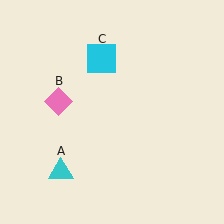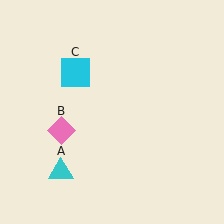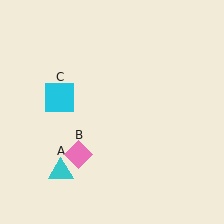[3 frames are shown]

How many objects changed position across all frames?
2 objects changed position: pink diamond (object B), cyan square (object C).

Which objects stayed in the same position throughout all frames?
Cyan triangle (object A) remained stationary.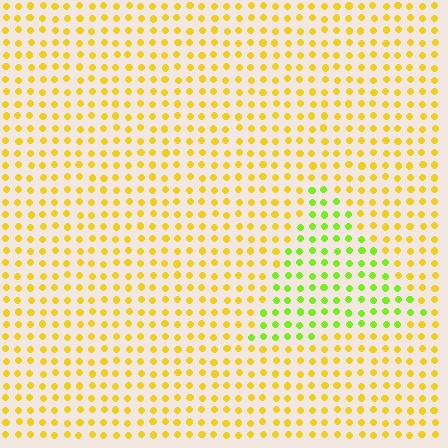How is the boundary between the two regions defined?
The boundary is defined purely by a slight shift in hue (about 44 degrees). Spacing, size, and orientation are identical on both sides.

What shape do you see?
I see a triangle.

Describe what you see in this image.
The image is filled with small yellow elements in a uniform arrangement. A triangle-shaped region is visible where the elements are tinted to a slightly different hue, forming a subtle color boundary.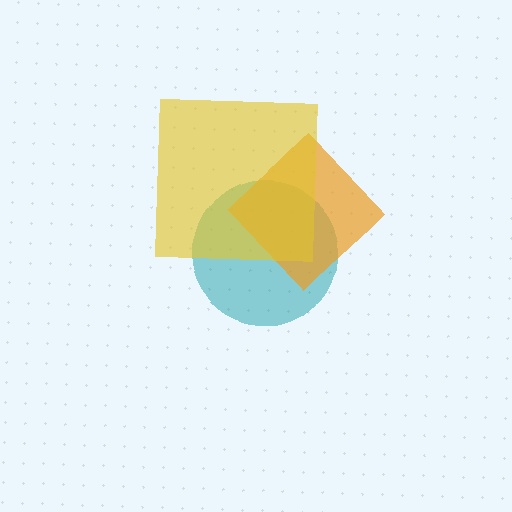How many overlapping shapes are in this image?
There are 3 overlapping shapes in the image.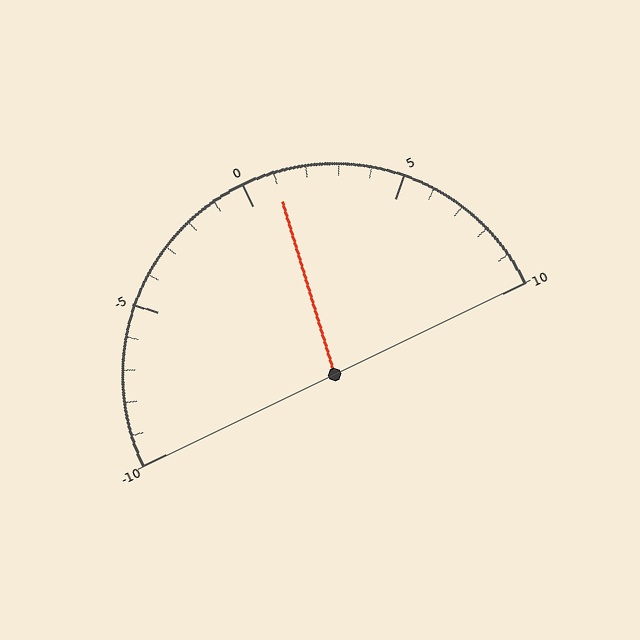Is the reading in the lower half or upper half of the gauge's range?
The reading is in the upper half of the range (-10 to 10).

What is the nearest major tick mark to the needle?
The nearest major tick mark is 0.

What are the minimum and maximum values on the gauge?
The gauge ranges from -10 to 10.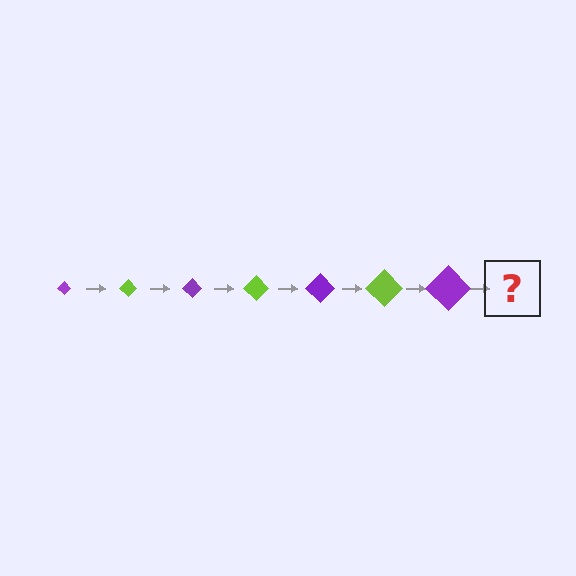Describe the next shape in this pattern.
It should be a lime diamond, larger than the previous one.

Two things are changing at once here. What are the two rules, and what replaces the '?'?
The two rules are that the diamond grows larger each step and the color cycles through purple and lime. The '?' should be a lime diamond, larger than the previous one.